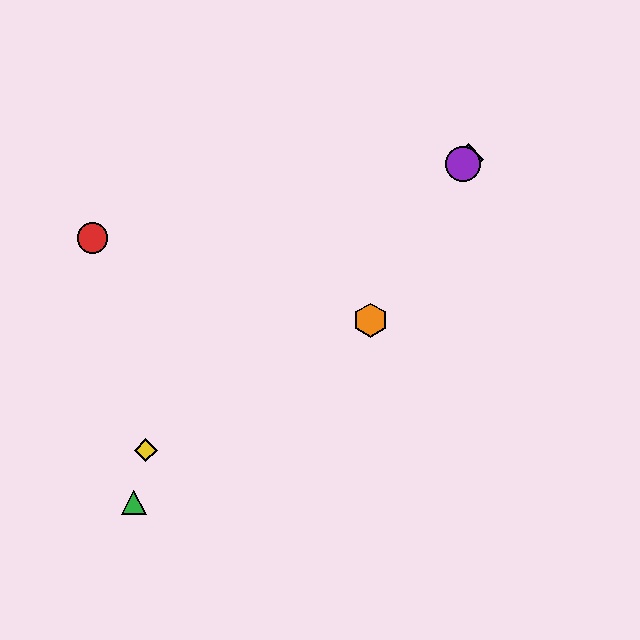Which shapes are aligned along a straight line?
The blue diamond, the yellow diamond, the purple circle are aligned along a straight line.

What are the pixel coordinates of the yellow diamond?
The yellow diamond is at (146, 450).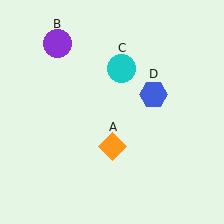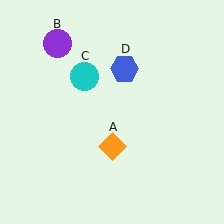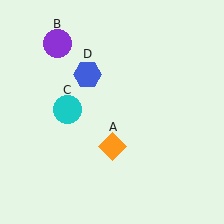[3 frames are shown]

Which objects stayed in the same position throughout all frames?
Orange diamond (object A) and purple circle (object B) remained stationary.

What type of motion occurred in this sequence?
The cyan circle (object C), blue hexagon (object D) rotated counterclockwise around the center of the scene.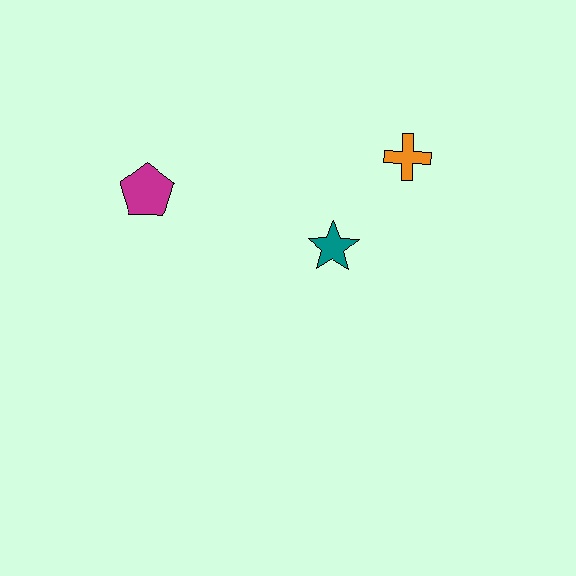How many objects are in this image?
There are 3 objects.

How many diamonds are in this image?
There are no diamonds.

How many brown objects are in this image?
There are no brown objects.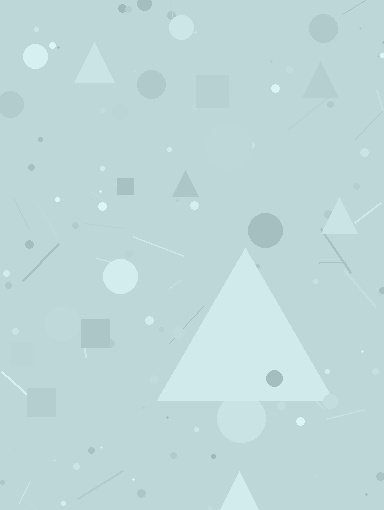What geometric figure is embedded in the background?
A triangle is embedded in the background.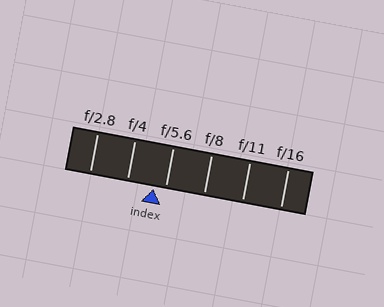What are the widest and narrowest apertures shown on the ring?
The widest aperture shown is f/2.8 and the narrowest is f/16.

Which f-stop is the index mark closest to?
The index mark is closest to f/5.6.